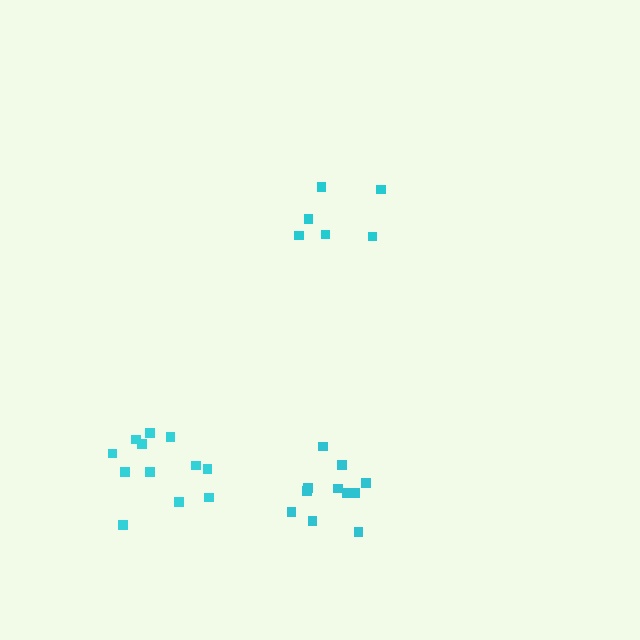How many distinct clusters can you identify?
There are 3 distinct clusters.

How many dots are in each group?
Group 1: 6 dots, Group 2: 12 dots, Group 3: 11 dots (29 total).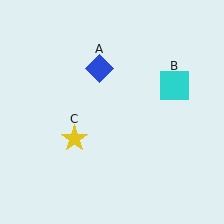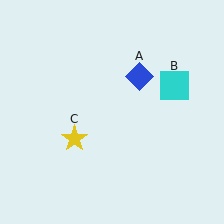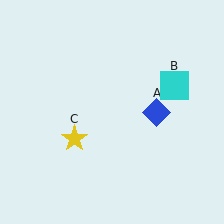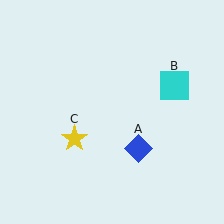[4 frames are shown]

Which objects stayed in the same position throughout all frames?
Cyan square (object B) and yellow star (object C) remained stationary.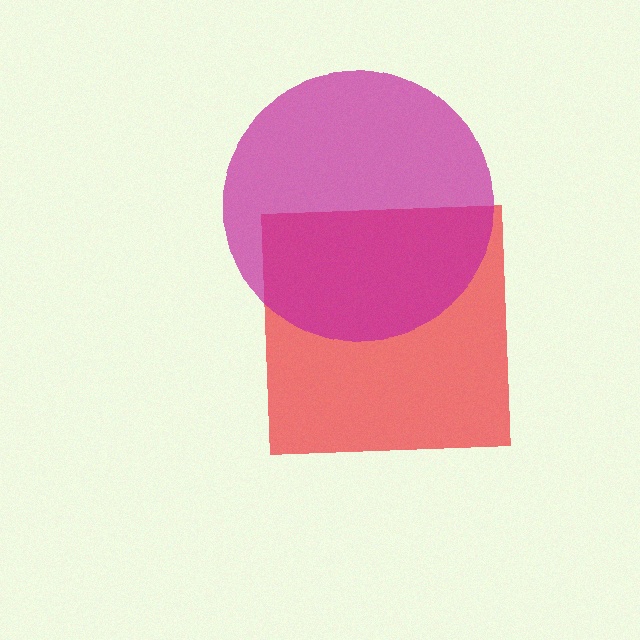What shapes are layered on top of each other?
The layered shapes are: a red square, a magenta circle.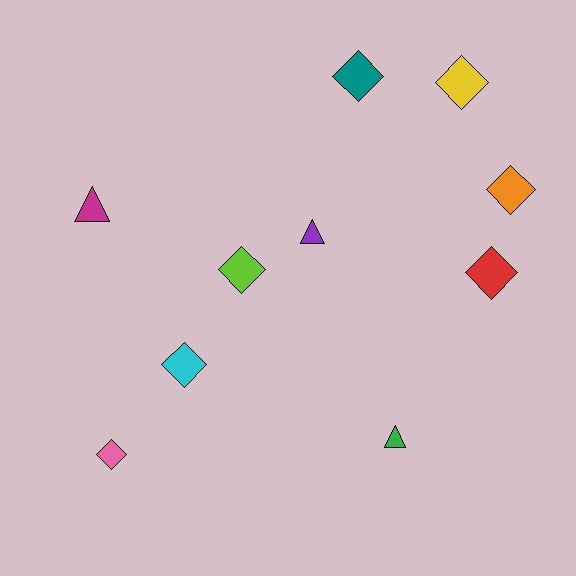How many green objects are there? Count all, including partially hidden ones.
There is 1 green object.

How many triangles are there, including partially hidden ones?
There are 3 triangles.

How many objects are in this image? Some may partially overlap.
There are 10 objects.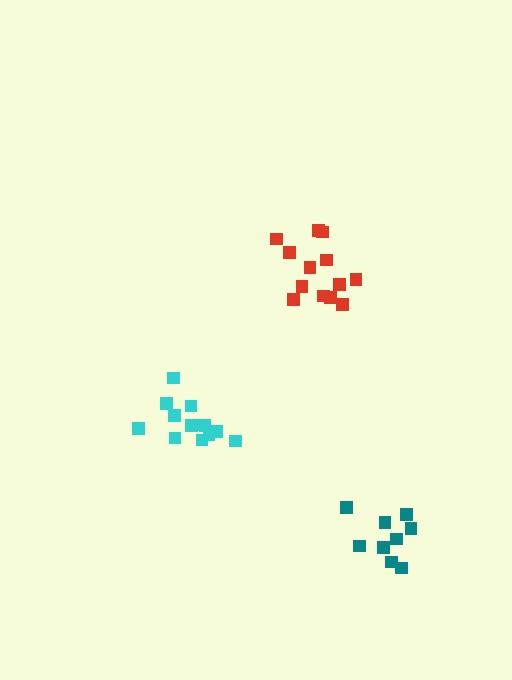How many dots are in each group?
Group 1: 13 dots, Group 2: 13 dots, Group 3: 9 dots (35 total).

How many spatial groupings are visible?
There are 3 spatial groupings.